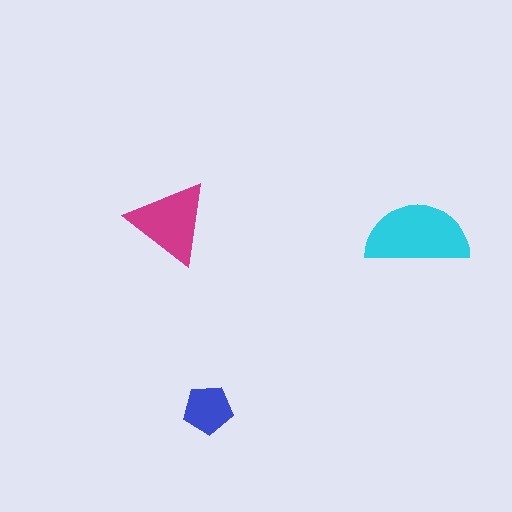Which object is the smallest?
The blue pentagon.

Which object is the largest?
The cyan semicircle.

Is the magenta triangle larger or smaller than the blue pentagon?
Larger.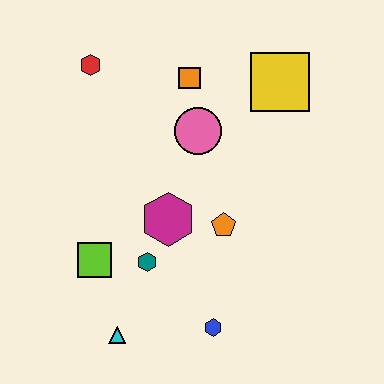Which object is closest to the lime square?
The teal hexagon is closest to the lime square.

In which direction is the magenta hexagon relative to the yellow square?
The magenta hexagon is below the yellow square.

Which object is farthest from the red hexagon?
The blue hexagon is farthest from the red hexagon.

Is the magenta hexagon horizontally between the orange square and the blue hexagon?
No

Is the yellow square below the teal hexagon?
No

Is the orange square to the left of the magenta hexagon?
No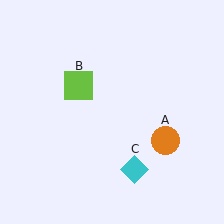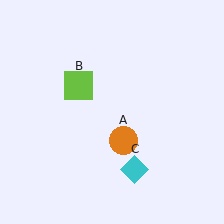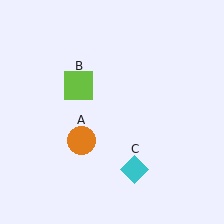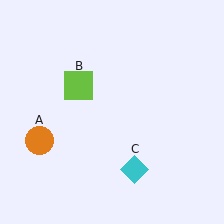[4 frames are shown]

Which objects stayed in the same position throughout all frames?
Lime square (object B) and cyan diamond (object C) remained stationary.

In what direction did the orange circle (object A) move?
The orange circle (object A) moved left.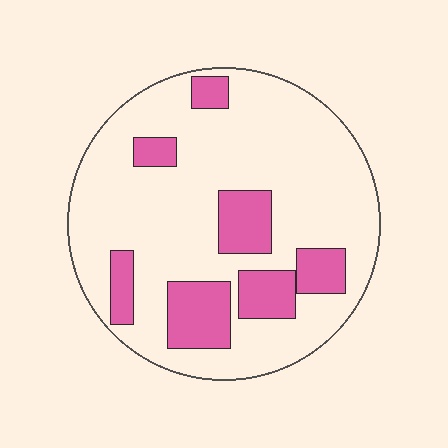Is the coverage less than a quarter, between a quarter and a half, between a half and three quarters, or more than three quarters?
Less than a quarter.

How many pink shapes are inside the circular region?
7.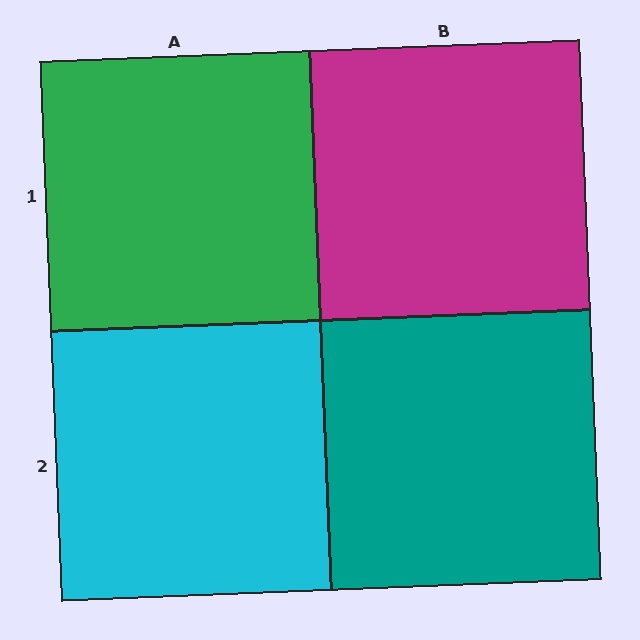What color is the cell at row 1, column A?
Green.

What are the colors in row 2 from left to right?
Cyan, teal.